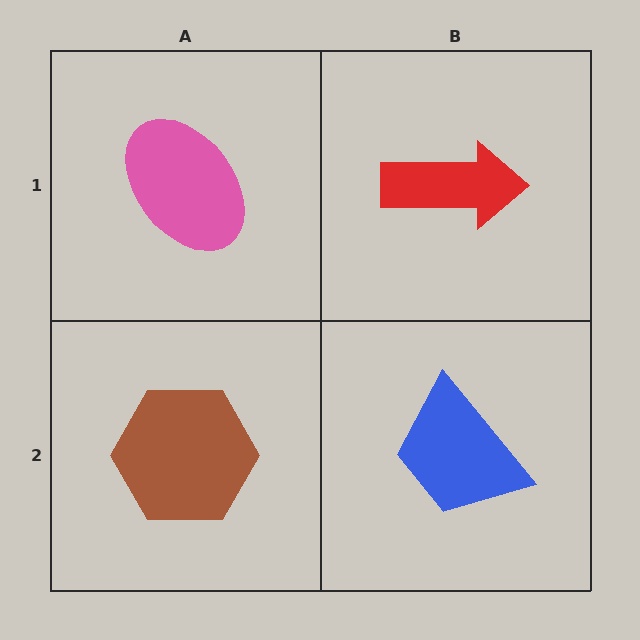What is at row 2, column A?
A brown hexagon.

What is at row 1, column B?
A red arrow.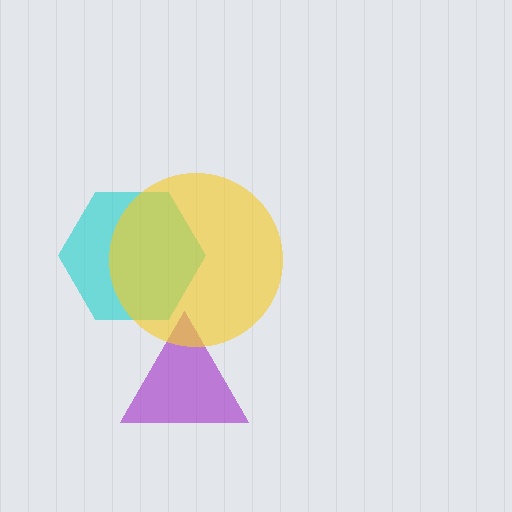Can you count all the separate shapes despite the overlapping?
Yes, there are 3 separate shapes.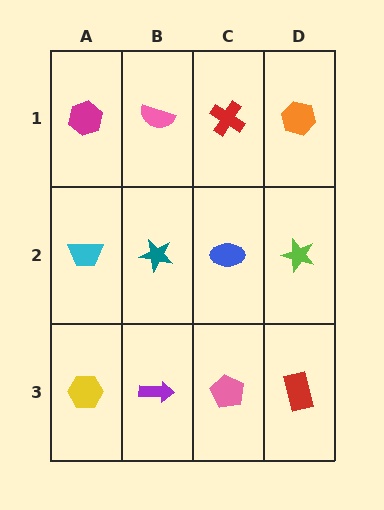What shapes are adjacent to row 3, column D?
A lime star (row 2, column D), a pink pentagon (row 3, column C).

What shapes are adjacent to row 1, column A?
A cyan trapezoid (row 2, column A), a pink semicircle (row 1, column B).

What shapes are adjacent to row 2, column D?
An orange hexagon (row 1, column D), a red rectangle (row 3, column D), a blue ellipse (row 2, column C).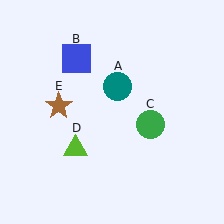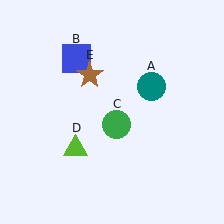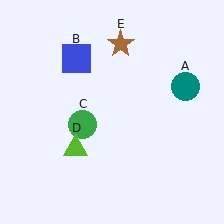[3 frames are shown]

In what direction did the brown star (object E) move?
The brown star (object E) moved up and to the right.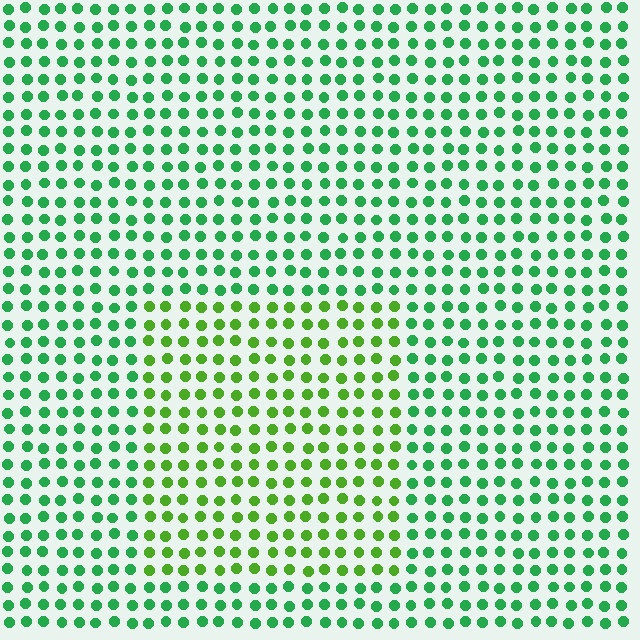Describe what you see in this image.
The image is filled with small green elements in a uniform arrangement. A rectangle-shaped region is visible where the elements are tinted to a slightly different hue, forming a subtle color boundary.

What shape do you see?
I see a rectangle.